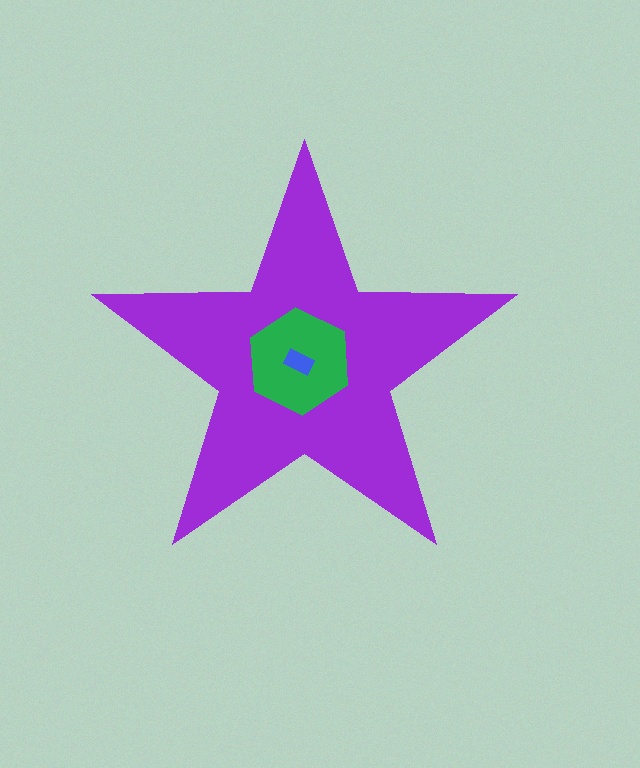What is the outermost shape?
The purple star.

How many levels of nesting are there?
3.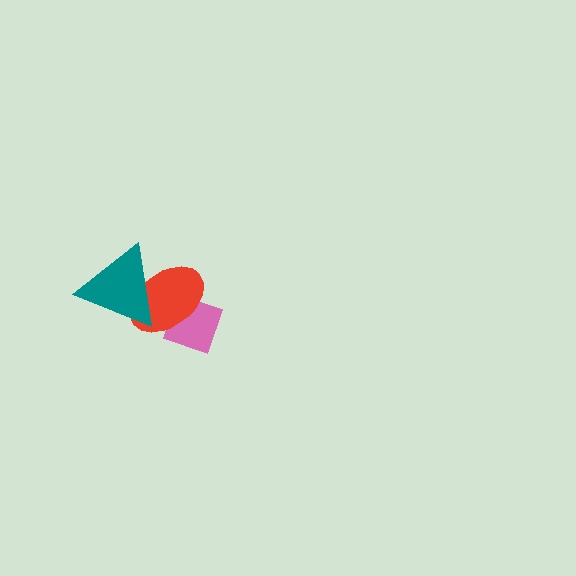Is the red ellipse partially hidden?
Yes, it is partially covered by another shape.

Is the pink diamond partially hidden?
Yes, it is partially covered by another shape.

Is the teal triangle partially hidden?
No, no other shape covers it.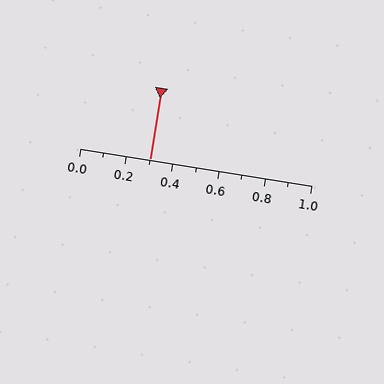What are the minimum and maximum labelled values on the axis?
The axis runs from 0.0 to 1.0.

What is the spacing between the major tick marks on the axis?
The major ticks are spaced 0.2 apart.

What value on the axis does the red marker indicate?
The marker indicates approximately 0.3.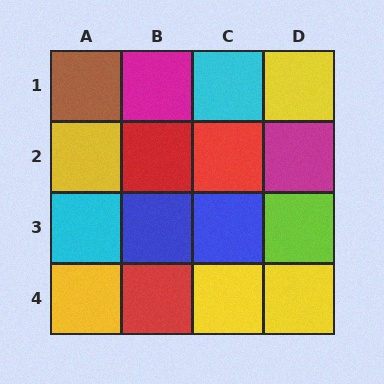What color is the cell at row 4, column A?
Yellow.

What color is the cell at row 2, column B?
Red.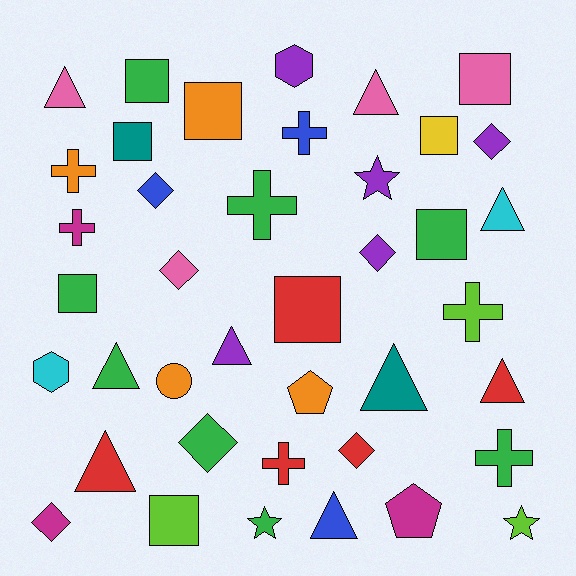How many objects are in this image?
There are 40 objects.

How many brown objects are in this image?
There are no brown objects.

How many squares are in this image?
There are 9 squares.